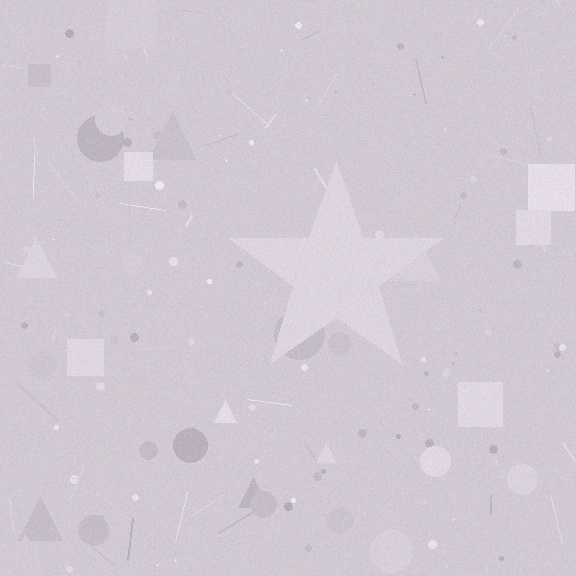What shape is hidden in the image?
A star is hidden in the image.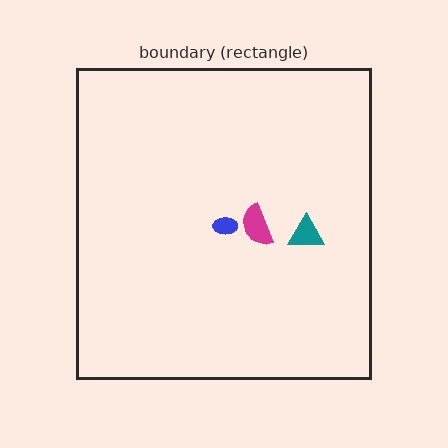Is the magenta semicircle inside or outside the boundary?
Inside.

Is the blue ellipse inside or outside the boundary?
Inside.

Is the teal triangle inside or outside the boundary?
Inside.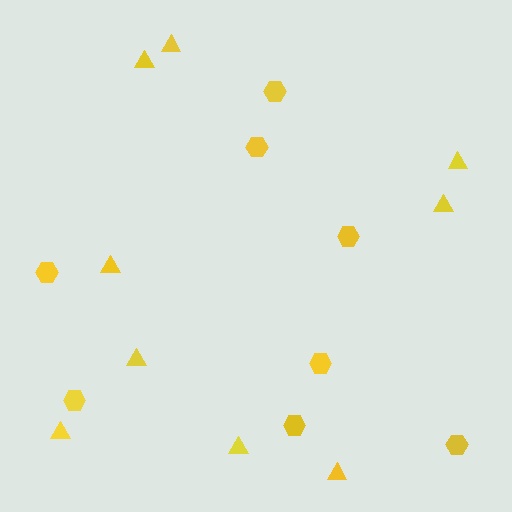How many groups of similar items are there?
There are 2 groups: one group of triangles (9) and one group of hexagons (8).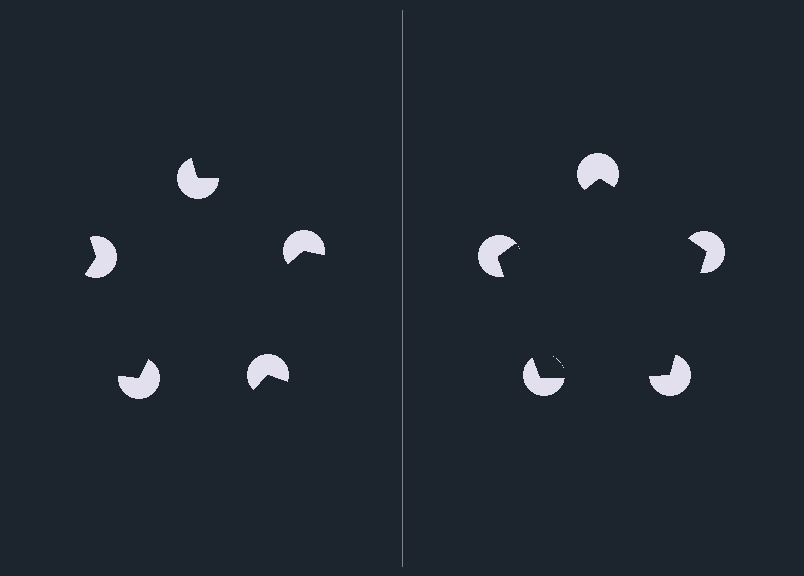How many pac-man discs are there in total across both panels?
10 — 5 on each side.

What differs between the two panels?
The pac-man discs are positioned identically on both sides; only the wedge orientations differ. On the right they align to a pentagon; on the left they are misaligned.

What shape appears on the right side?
An illusory pentagon.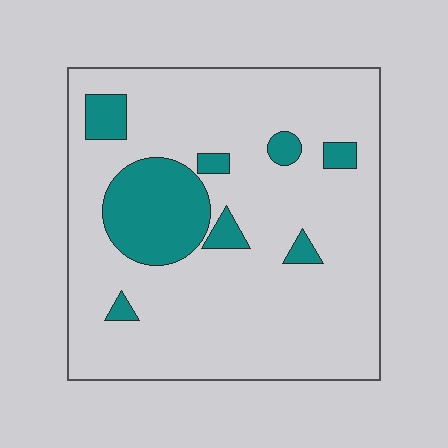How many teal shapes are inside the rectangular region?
8.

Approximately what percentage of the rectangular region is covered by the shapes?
Approximately 15%.